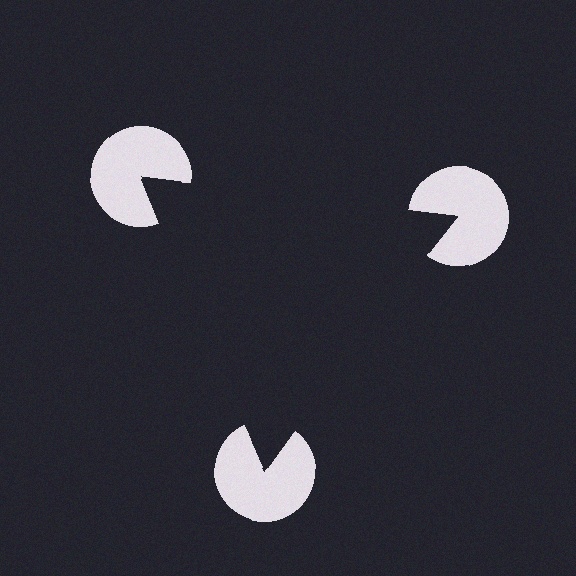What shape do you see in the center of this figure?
An illusory triangle — its edges are inferred from the aligned wedge cuts in the pac-man discs, not physically drawn.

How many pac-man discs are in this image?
There are 3 — one at each vertex of the illusory triangle.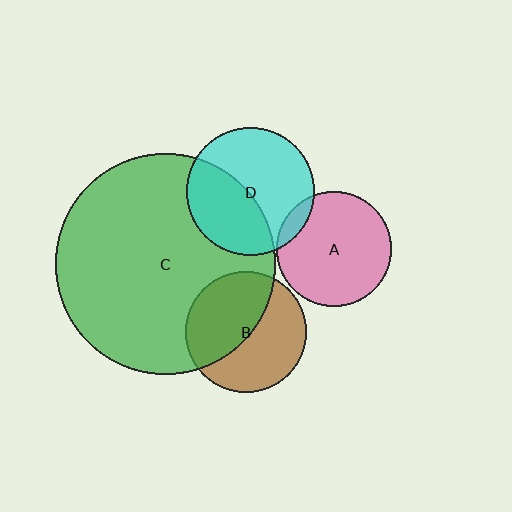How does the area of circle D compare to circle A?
Approximately 1.2 times.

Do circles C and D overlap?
Yes.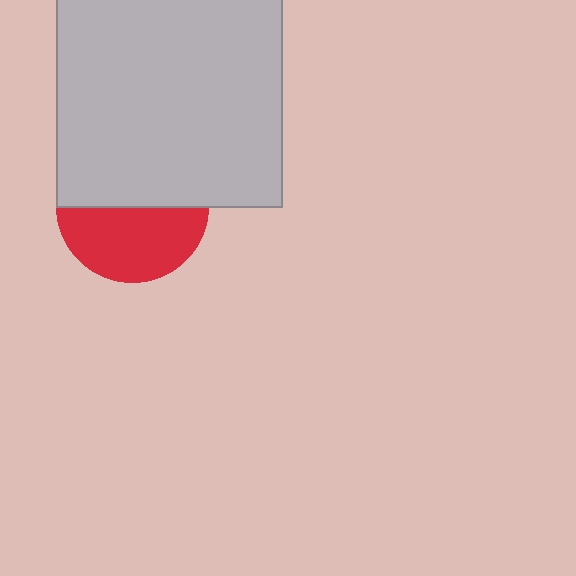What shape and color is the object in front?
The object in front is a light gray square.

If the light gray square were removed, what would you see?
You would see the complete red circle.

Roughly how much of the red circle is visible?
About half of it is visible (roughly 49%).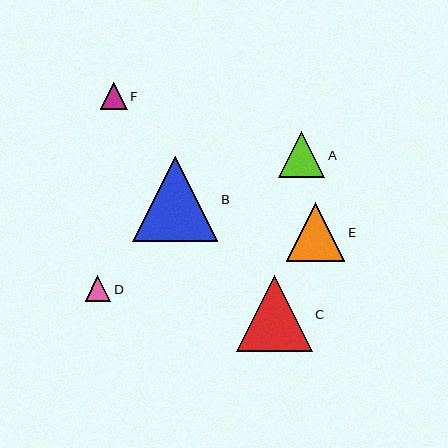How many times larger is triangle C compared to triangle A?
Triangle C is approximately 1.6 times the size of triangle A.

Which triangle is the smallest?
Triangle D is the smallest with a size of approximately 26 pixels.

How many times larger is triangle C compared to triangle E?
Triangle C is approximately 1.3 times the size of triangle E.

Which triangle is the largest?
Triangle B is the largest with a size of approximately 85 pixels.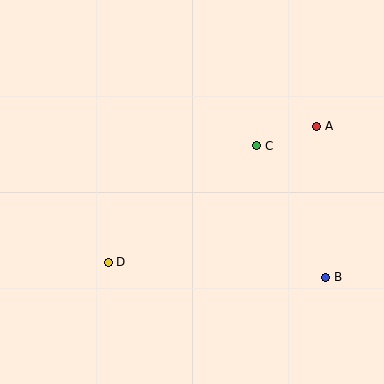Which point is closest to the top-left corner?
Point D is closest to the top-left corner.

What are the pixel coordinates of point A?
Point A is at (317, 126).